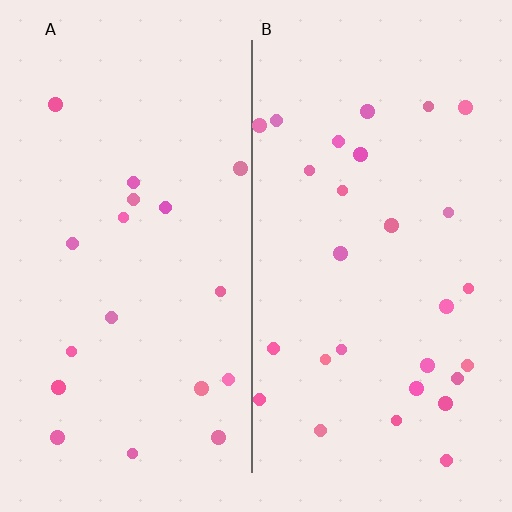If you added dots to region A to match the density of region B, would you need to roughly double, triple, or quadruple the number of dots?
Approximately double.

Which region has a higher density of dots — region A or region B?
B (the right).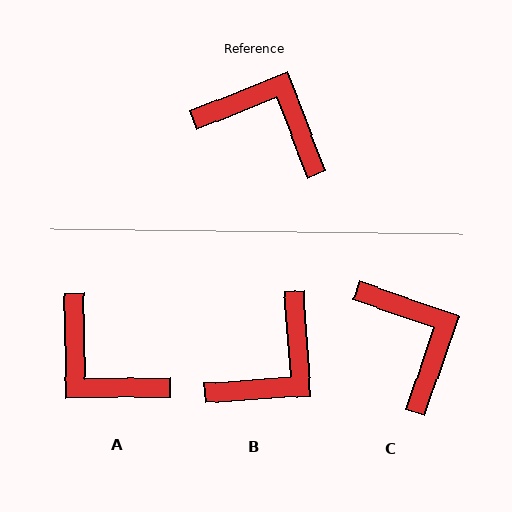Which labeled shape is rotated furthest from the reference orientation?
A, about 159 degrees away.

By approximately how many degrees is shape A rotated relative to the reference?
Approximately 159 degrees counter-clockwise.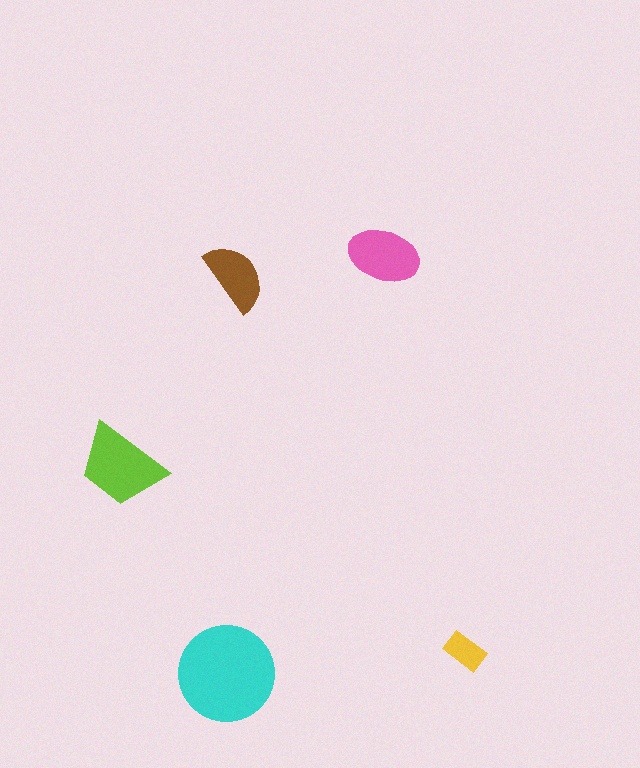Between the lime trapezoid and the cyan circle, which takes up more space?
The cyan circle.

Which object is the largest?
The cyan circle.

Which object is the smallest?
The yellow rectangle.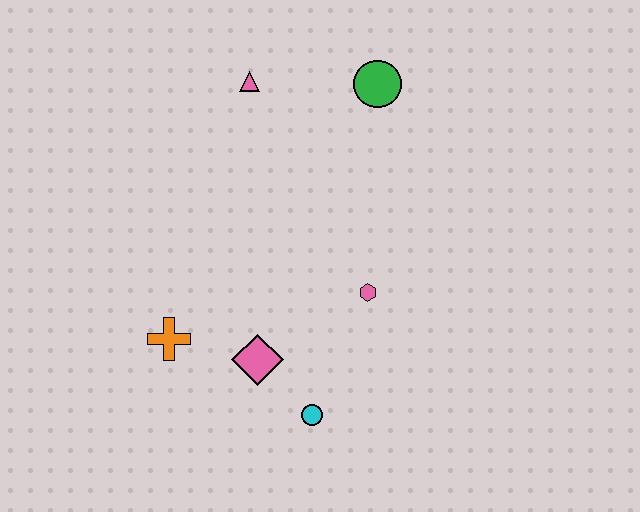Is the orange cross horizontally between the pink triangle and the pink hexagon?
No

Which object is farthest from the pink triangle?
The cyan circle is farthest from the pink triangle.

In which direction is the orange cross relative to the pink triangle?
The orange cross is below the pink triangle.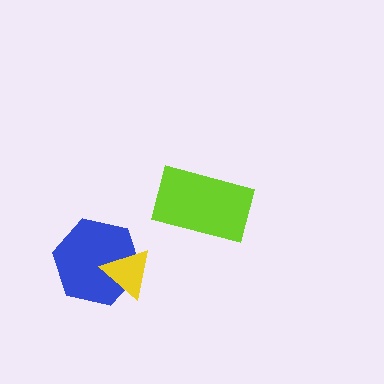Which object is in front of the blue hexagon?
The yellow triangle is in front of the blue hexagon.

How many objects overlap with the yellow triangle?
1 object overlaps with the yellow triangle.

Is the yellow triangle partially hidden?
No, no other shape covers it.